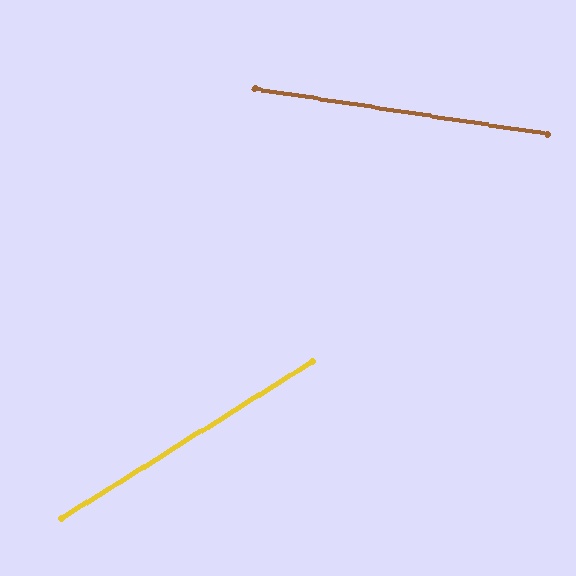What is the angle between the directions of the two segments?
Approximately 41 degrees.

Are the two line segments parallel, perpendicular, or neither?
Neither parallel nor perpendicular — they differ by about 41°.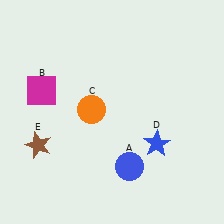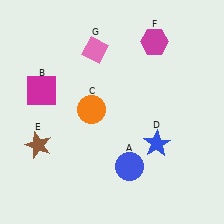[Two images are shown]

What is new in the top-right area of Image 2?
A magenta hexagon (F) was added in the top-right area of Image 2.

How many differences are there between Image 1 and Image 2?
There are 2 differences between the two images.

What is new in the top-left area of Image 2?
A pink diamond (G) was added in the top-left area of Image 2.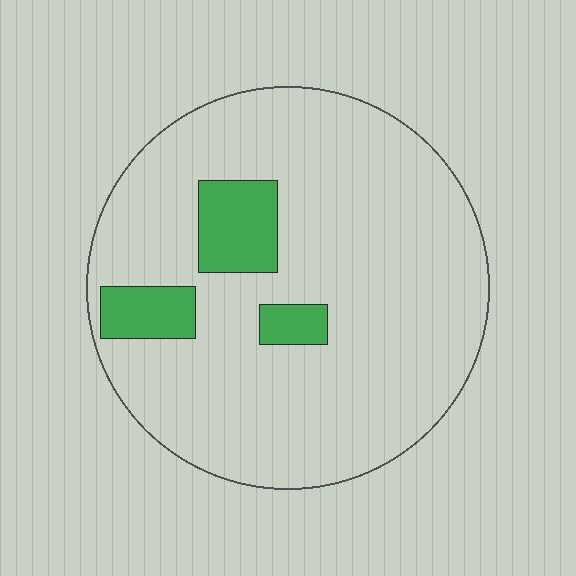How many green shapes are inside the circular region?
3.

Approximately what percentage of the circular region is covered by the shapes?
Approximately 10%.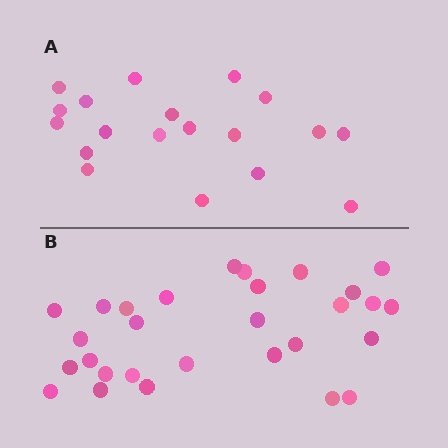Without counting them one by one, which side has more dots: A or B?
Region B (the bottom region) has more dots.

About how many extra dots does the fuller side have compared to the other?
Region B has roughly 10 or so more dots than region A.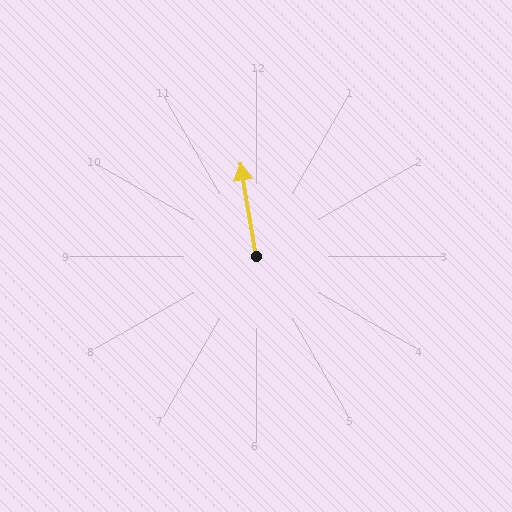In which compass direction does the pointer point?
North.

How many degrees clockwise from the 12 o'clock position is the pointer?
Approximately 350 degrees.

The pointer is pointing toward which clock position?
Roughly 12 o'clock.